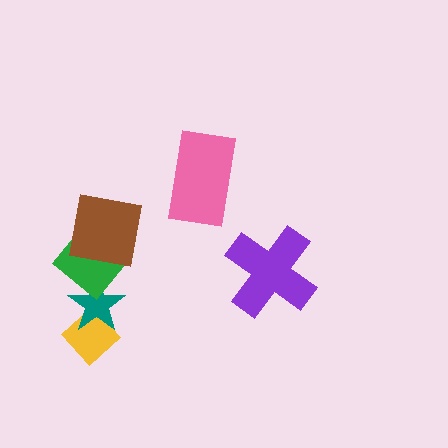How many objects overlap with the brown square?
1 object overlaps with the brown square.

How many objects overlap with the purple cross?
0 objects overlap with the purple cross.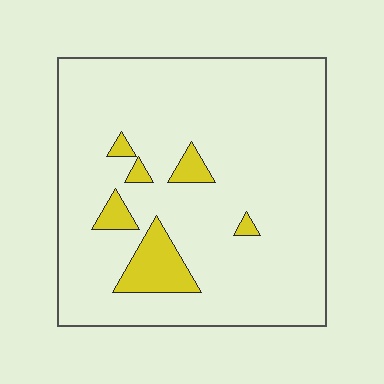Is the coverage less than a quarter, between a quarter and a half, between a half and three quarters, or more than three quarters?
Less than a quarter.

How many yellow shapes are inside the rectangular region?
6.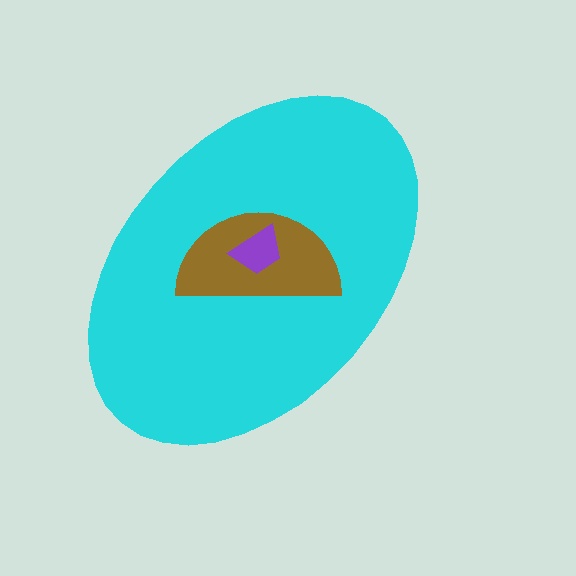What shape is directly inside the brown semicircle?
The purple trapezoid.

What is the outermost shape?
The cyan ellipse.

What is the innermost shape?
The purple trapezoid.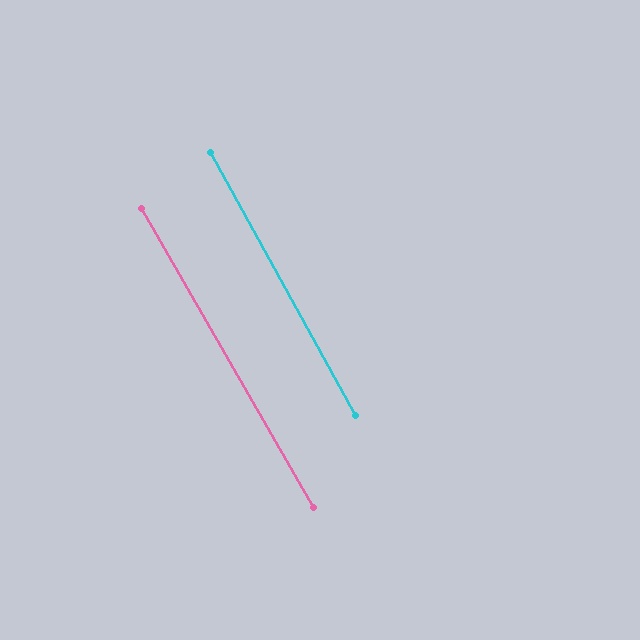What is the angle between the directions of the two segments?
Approximately 1 degree.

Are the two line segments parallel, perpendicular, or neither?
Parallel — their directions differ by only 1.0°.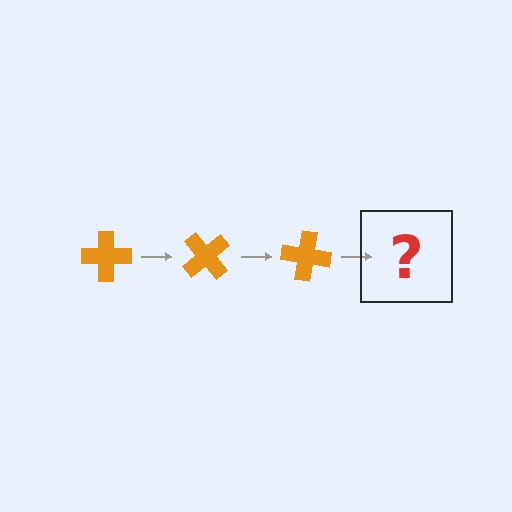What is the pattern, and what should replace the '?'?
The pattern is that the cross rotates 50 degrees each step. The '?' should be an orange cross rotated 150 degrees.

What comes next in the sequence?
The next element should be an orange cross rotated 150 degrees.